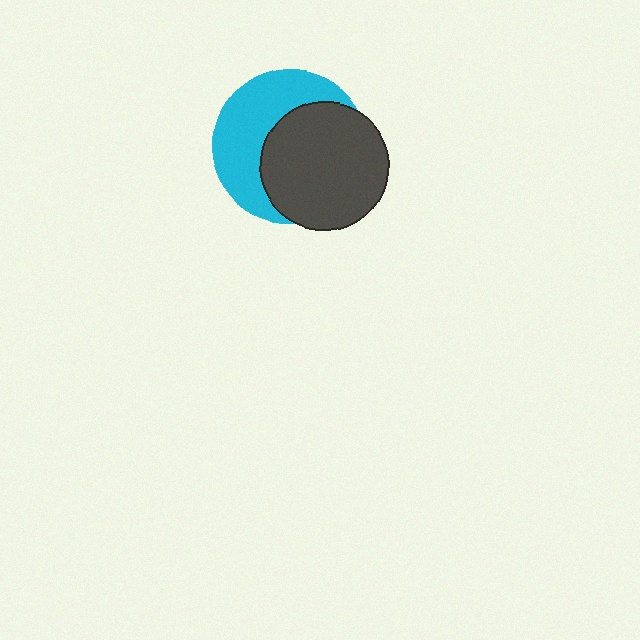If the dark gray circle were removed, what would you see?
You would see the complete cyan circle.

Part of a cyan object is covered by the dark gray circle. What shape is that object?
It is a circle.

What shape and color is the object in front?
The object in front is a dark gray circle.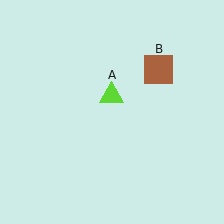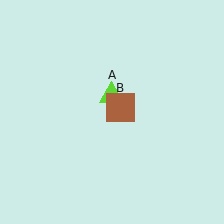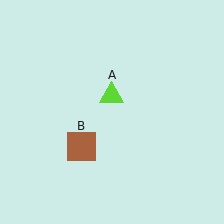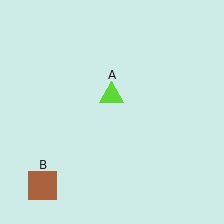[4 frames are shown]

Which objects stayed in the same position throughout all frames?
Lime triangle (object A) remained stationary.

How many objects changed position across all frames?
1 object changed position: brown square (object B).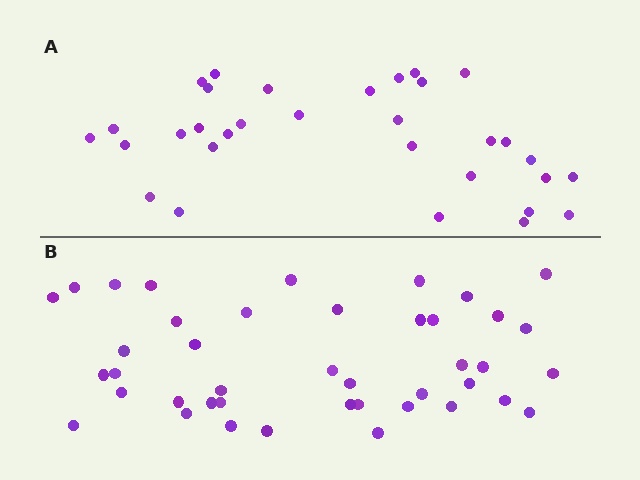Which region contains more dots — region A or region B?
Region B (the bottom region) has more dots.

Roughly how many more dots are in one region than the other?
Region B has roughly 10 or so more dots than region A.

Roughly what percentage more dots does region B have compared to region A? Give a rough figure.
About 30% more.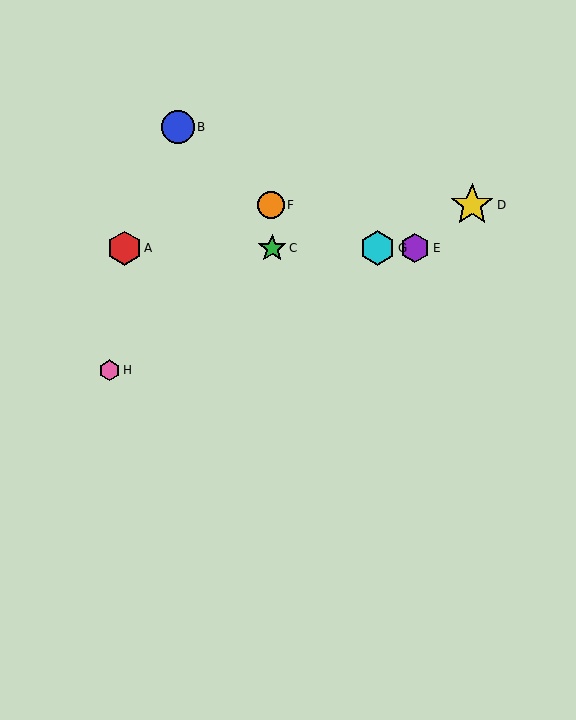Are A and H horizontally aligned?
No, A is at y≈248 and H is at y≈370.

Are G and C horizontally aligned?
Yes, both are at y≈248.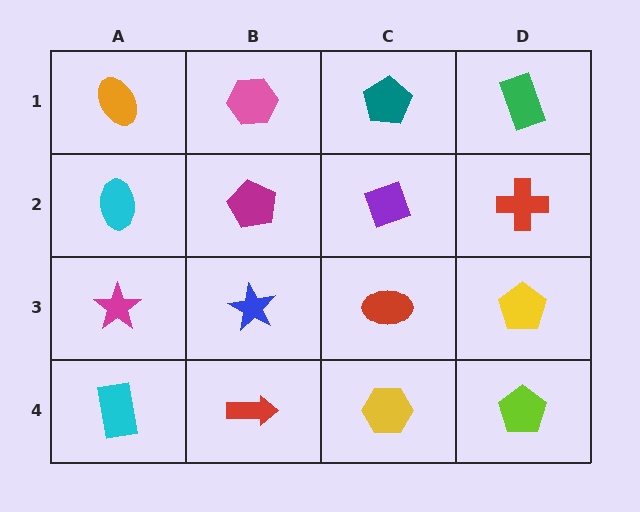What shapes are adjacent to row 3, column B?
A magenta pentagon (row 2, column B), a red arrow (row 4, column B), a magenta star (row 3, column A), a red ellipse (row 3, column C).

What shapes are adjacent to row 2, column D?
A green rectangle (row 1, column D), a yellow pentagon (row 3, column D), a purple diamond (row 2, column C).